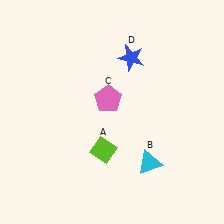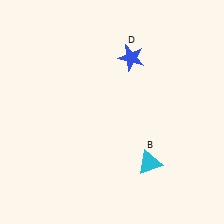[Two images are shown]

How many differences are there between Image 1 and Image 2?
There are 2 differences between the two images.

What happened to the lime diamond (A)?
The lime diamond (A) was removed in Image 2. It was in the bottom-left area of Image 1.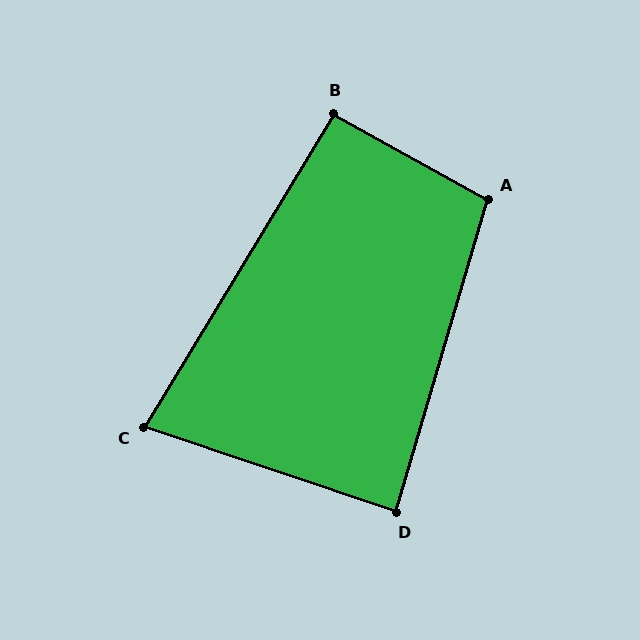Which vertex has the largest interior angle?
A, at approximately 103 degrees.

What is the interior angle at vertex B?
Approximately 92 degrees (approximately right).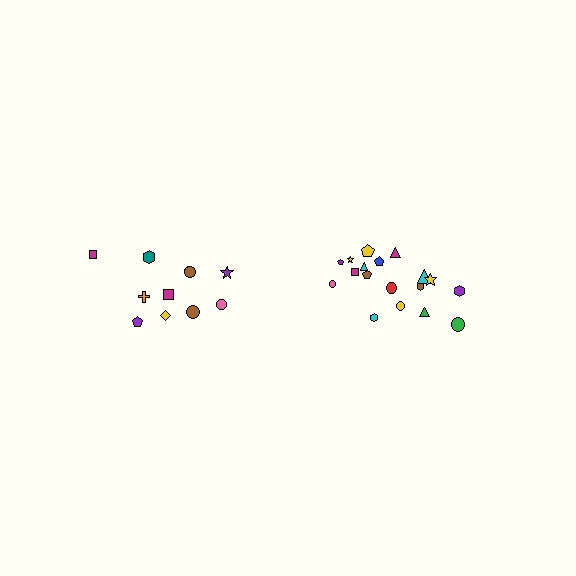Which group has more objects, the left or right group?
The right group.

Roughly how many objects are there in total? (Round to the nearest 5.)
Roughly 30 objects in total.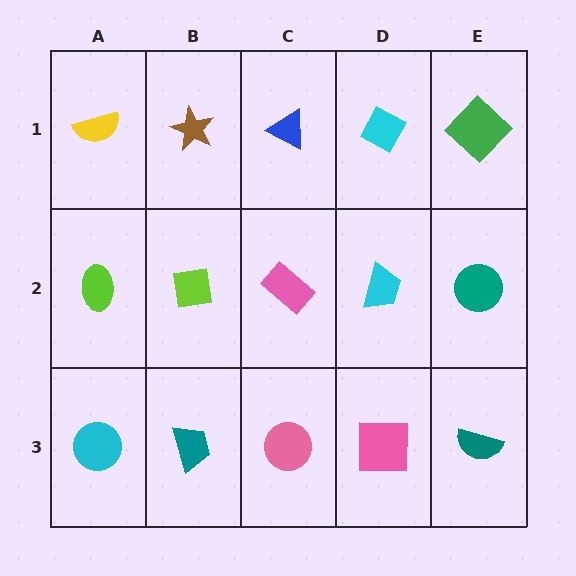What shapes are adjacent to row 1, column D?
A cyan trapezoid (row 2, column D), a blue triangle (row 1, column C), a green diamond (row 1, column E).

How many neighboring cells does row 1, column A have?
2.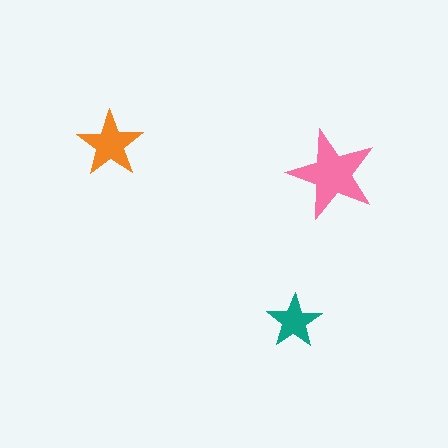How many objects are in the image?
There are 3 objects in the image.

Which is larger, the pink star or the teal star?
The pink one.